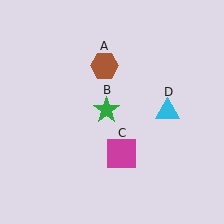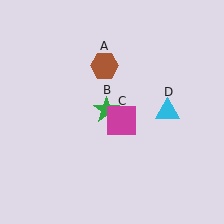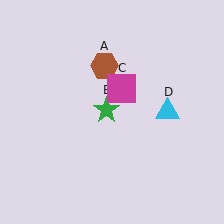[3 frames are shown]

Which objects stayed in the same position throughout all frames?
Brown hexagon (object A) and green star (object B) and cyan triangle (object D) remained stationary.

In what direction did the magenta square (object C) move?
The magenta square (object C) moved up.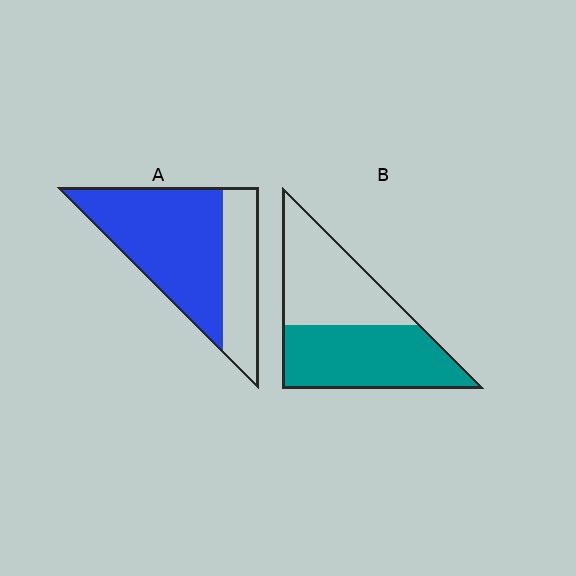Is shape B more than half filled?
Roughly half.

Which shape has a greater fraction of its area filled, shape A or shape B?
Shape A.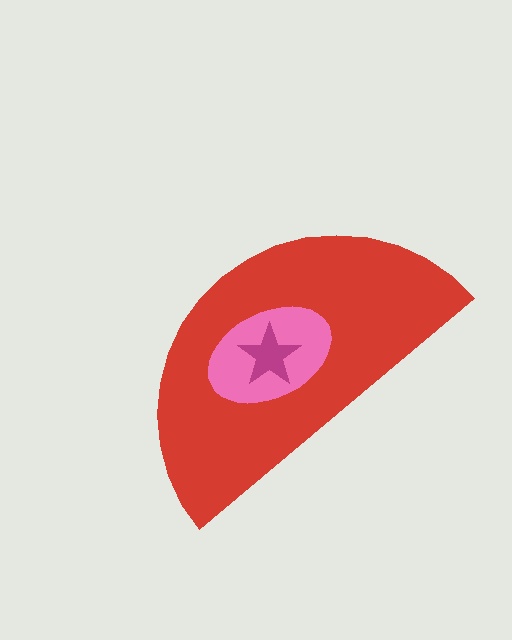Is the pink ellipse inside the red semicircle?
Yes.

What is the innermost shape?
The magenta star.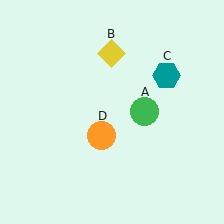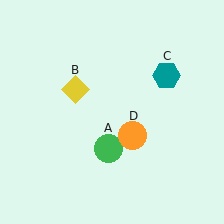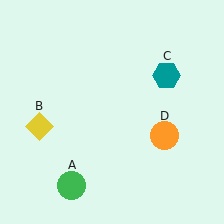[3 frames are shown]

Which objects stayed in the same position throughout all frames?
Teal hexagon (object C) remained stationary.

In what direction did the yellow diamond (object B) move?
The yellow diamond (object B) moved down and to the left.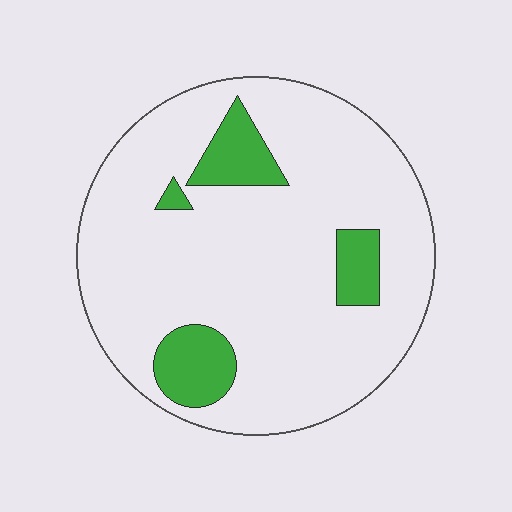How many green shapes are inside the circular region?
4.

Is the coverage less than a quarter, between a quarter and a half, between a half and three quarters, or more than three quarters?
Less than a quarter.